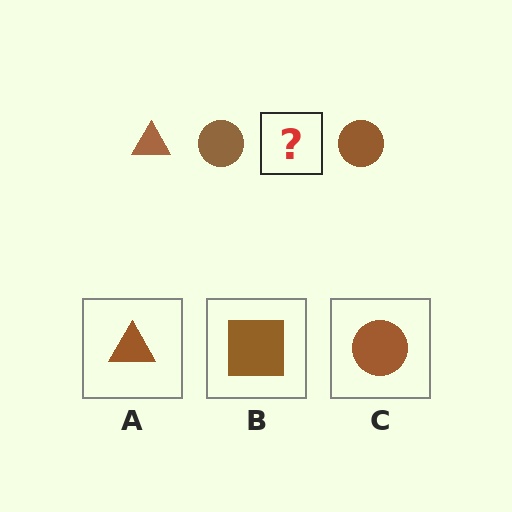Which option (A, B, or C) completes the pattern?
A.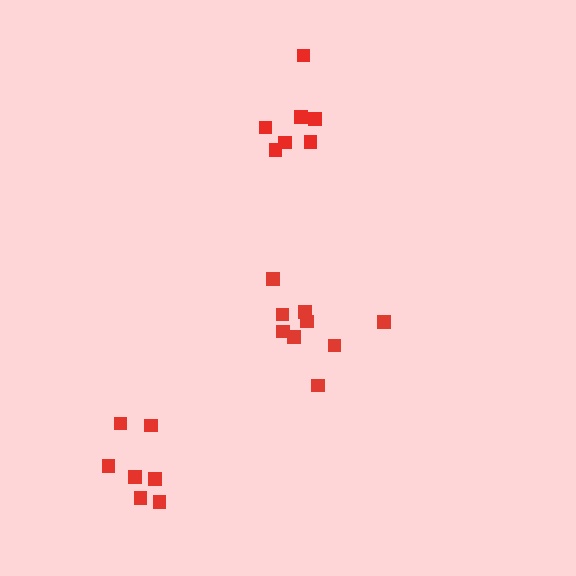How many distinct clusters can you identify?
There are 3 distinct clusters.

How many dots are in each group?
Group 1: 7 dots, Group 2: 9 dots, Group 3: 7 dots (23 total).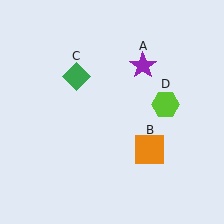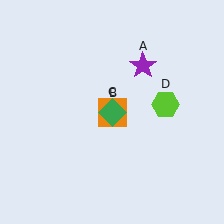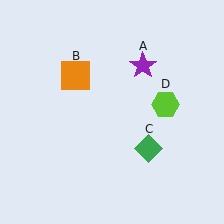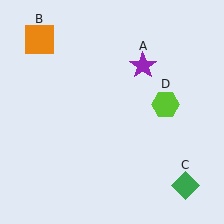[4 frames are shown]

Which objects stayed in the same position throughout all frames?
Purple star (object A) and lime hexagon (object D) remained stationary.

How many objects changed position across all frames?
2 objects changed position: orange square (object B), green diamond (object C).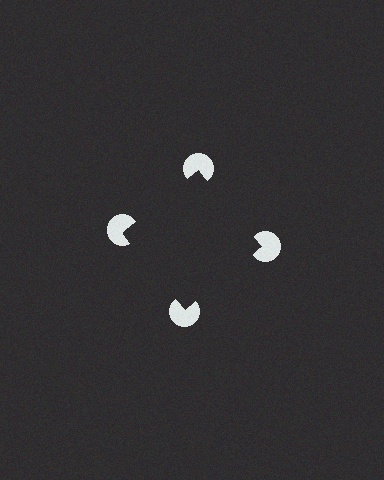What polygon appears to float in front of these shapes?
An illusory square — its edges are inferred from the aligned wedge cuts in the pac-man discs, not physically drawn.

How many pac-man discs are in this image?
There are 4 — one at each vertex of the illusory square.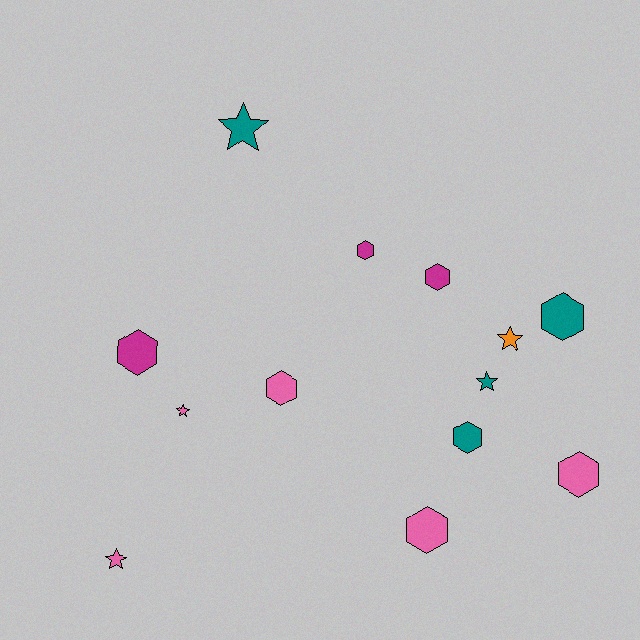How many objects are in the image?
There are 13 objects.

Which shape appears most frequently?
Hexagon, with 8 objects.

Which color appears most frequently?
Pink, with 5 objects.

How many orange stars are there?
There is 1 orange star.